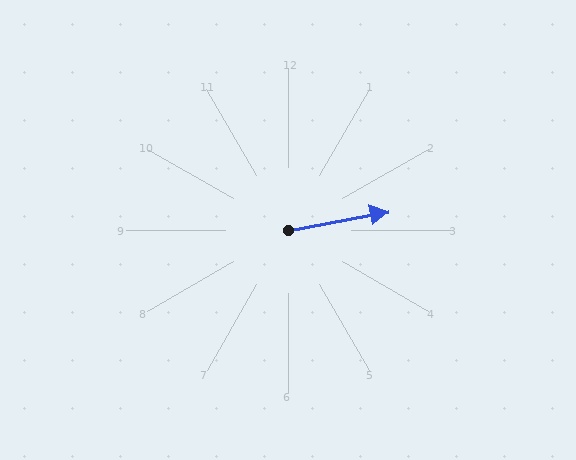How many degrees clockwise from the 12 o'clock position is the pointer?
Approximately 80 degrees.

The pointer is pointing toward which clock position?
Roughly 3 o'clock.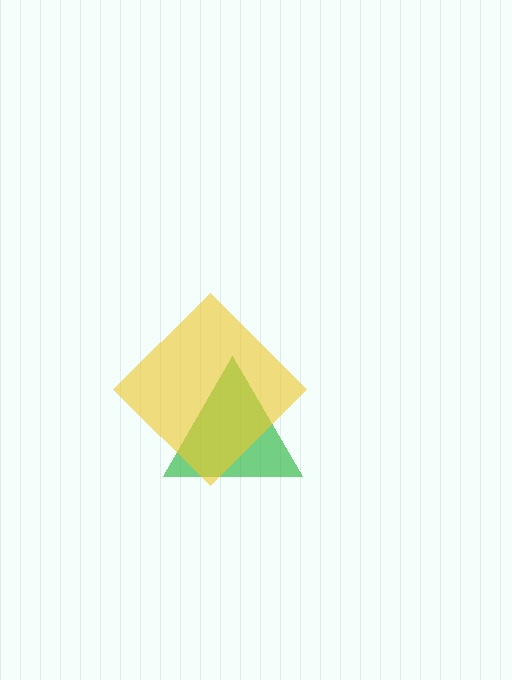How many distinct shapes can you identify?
There are 2 distinct shapes: a green triangle, a yellow diamond.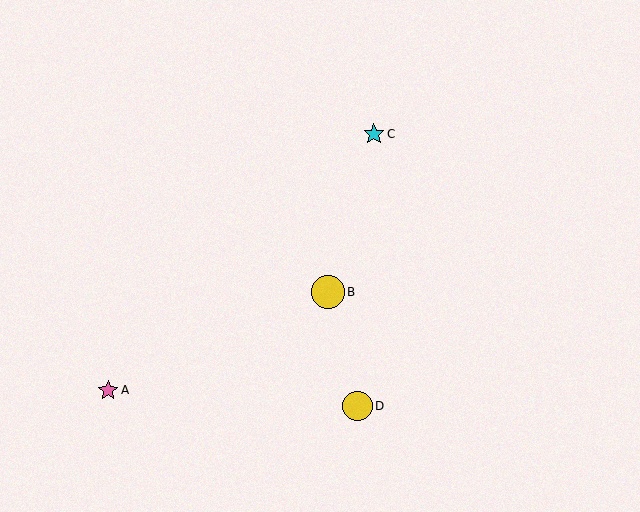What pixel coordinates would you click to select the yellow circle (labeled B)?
Click at (328, 292) to select the yellow circle B.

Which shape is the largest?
The yellow circle (labeled B) is the largest.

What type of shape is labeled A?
Shape A is a pink star.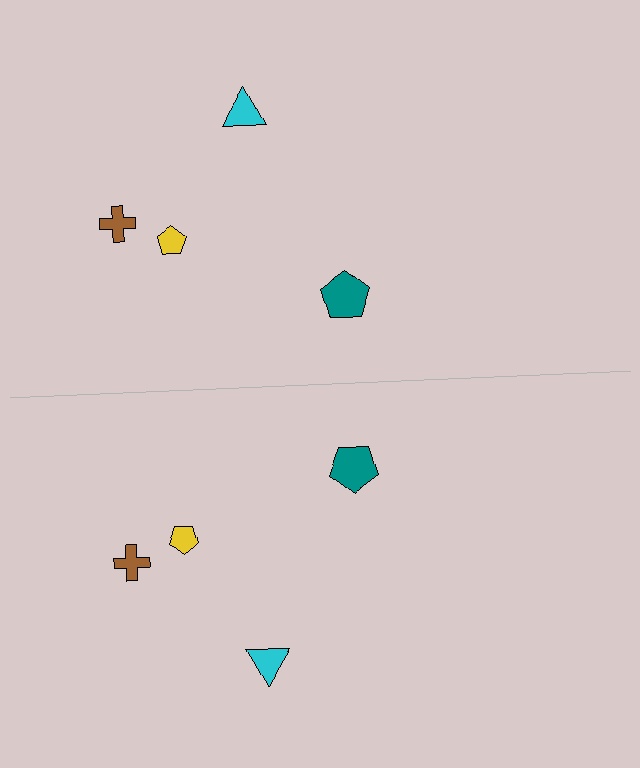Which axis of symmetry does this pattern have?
The pattern has a horizontal axis of symmetry running through the center of the image.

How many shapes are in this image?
There are 8 shapes in this image.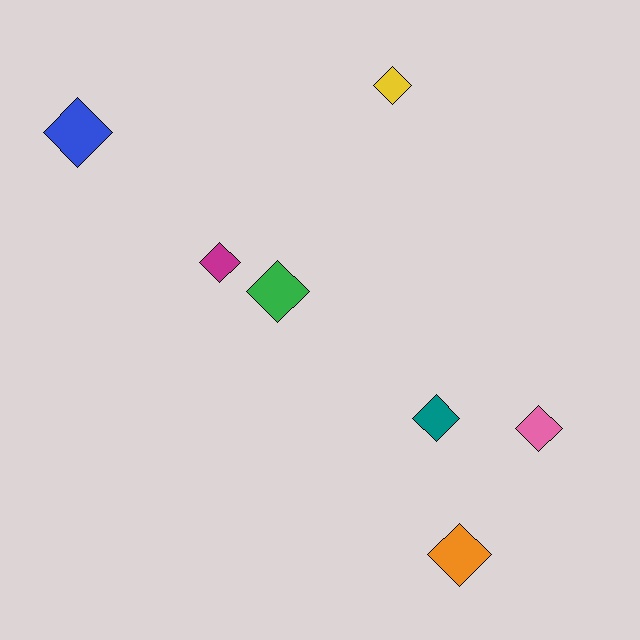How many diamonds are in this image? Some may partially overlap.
There are 7 diamonds.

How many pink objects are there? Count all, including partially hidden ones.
There is 1 pink object.